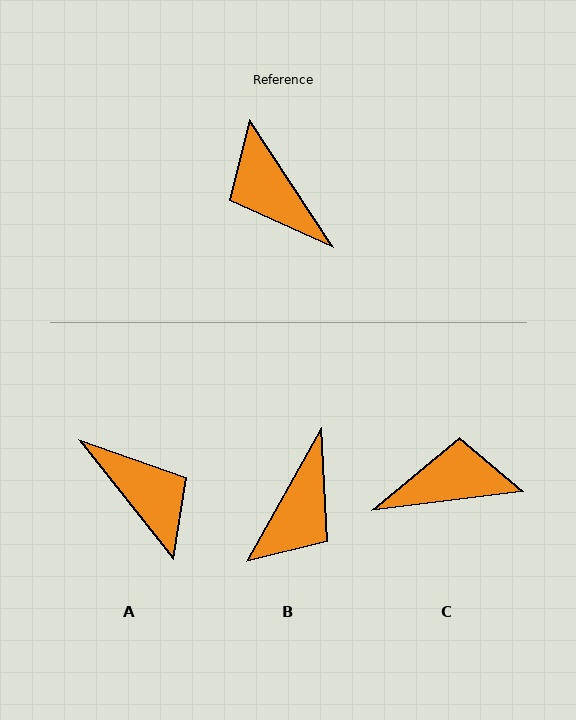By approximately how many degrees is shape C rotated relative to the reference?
Approximately 116 degrees clockwise.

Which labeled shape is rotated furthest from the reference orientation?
A, about 175 degrees away.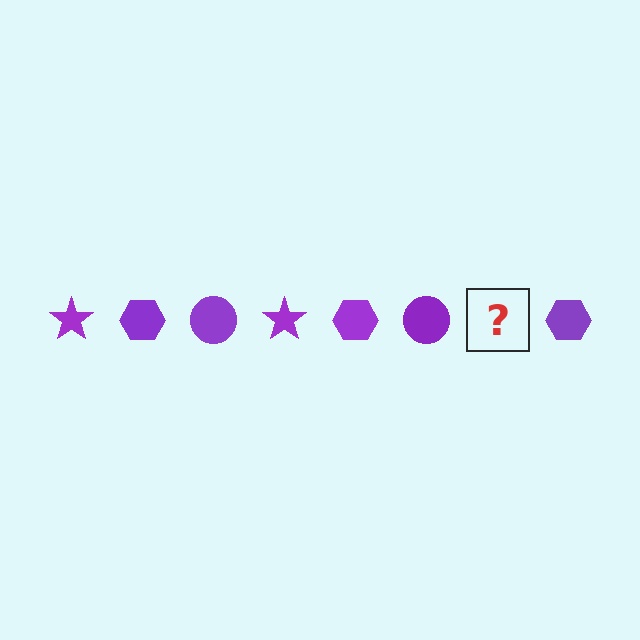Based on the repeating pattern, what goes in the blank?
The blank should be a purple star.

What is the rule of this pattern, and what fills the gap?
The rule is that the pattern cycles through star, hexagon, circle shapes in purple. The gap should be filled with a purple star.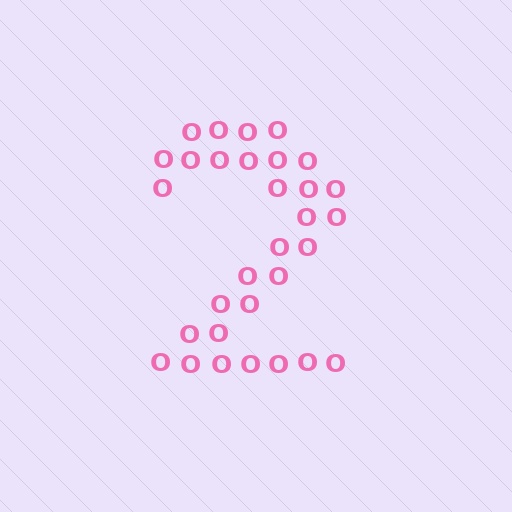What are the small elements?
The small elements are letter O's.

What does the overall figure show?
The overall figure shows the digit 2.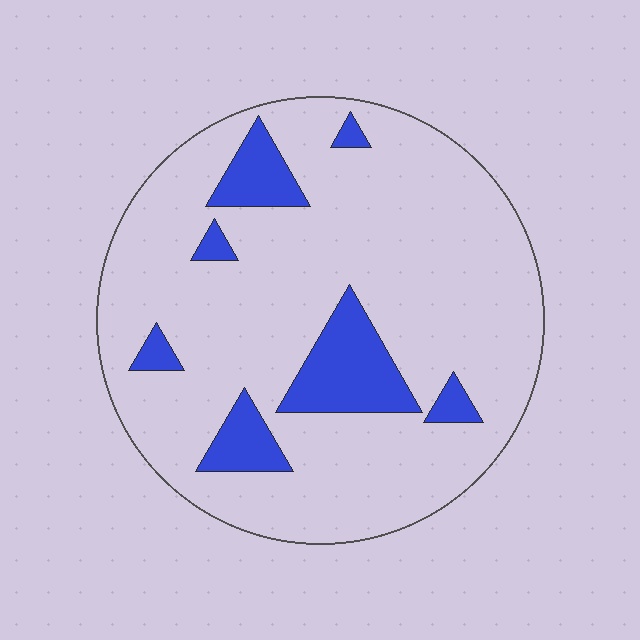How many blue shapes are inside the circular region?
7.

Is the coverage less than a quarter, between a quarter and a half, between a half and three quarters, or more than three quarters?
Less than a quarter.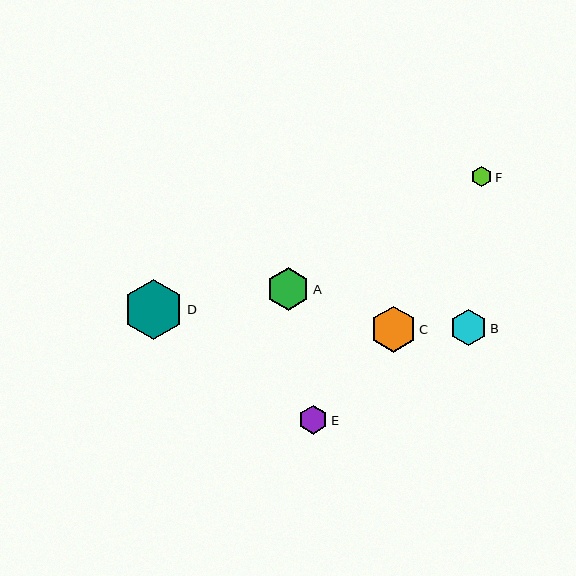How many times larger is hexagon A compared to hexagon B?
Hexagon A is approximately 1.2 times the size of hexagon B.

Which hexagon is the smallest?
Hexagon F is the smallest with a size of approximately 21 pixels.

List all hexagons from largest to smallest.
From largest to smallest: D, C, A, B, E, F.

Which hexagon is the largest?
Hexagon D is the largest with a size of approximately 60 pixels.